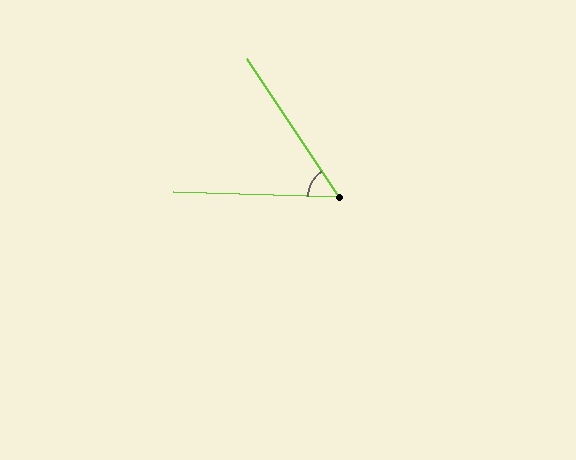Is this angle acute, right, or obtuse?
It is acute.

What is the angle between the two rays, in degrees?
Approximately 54 degrees.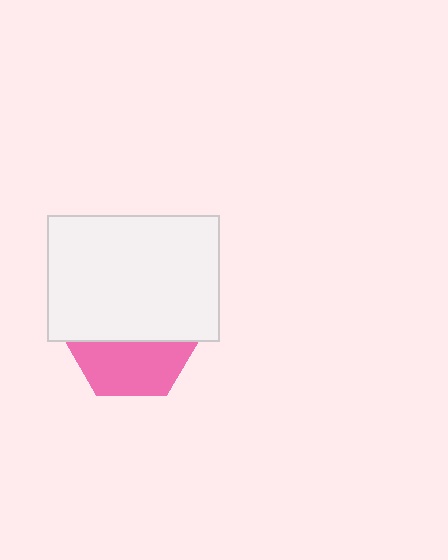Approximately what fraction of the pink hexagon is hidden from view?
Roughly 58% of the pink hexagon is hidden behind the white rectangle.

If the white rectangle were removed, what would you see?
You would see the complete pink hexagon.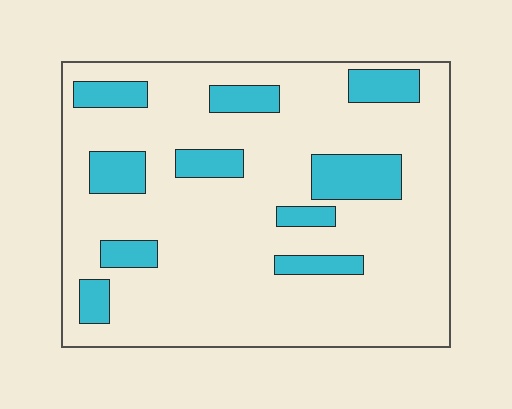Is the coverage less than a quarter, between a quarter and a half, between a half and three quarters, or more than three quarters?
Less than a quarter.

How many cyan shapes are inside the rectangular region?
10.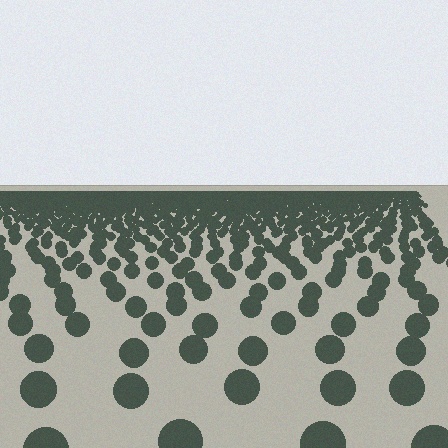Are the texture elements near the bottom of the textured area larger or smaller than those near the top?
Larger. Near the bottom, elements are closer to the viewer and appear at a bigger on-screen size.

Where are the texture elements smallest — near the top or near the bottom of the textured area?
Near the top.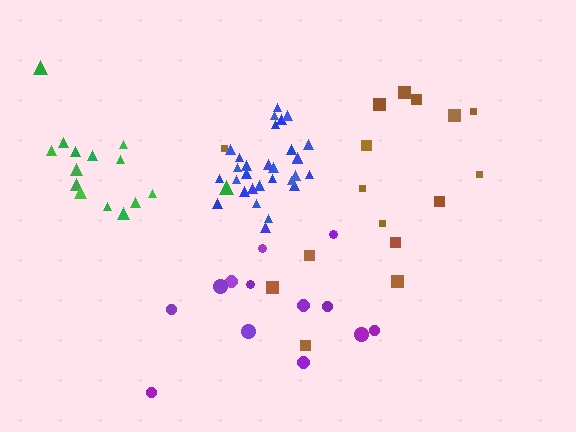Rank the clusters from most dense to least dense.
blue, green, purple, brown.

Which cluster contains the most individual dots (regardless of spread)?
Blue (31).